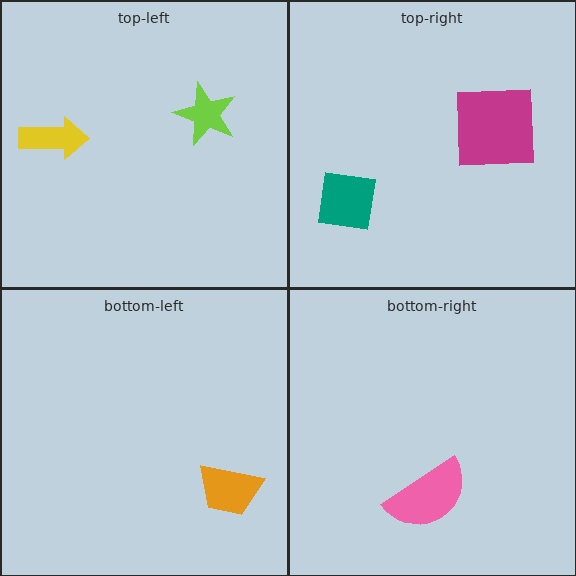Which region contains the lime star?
The top-left region.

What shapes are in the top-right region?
The teal square, the magenta square.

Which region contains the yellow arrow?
The top-left region.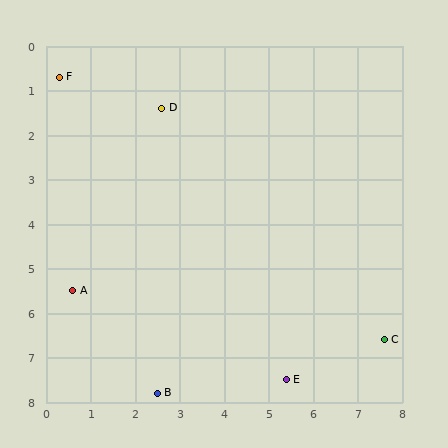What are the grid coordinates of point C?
Point C is at approximately (7.6, 6.6).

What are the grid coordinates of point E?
Point E is at approximately (5.4, 7.5).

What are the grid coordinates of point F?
Point F is at approximately (0.3, 0.7).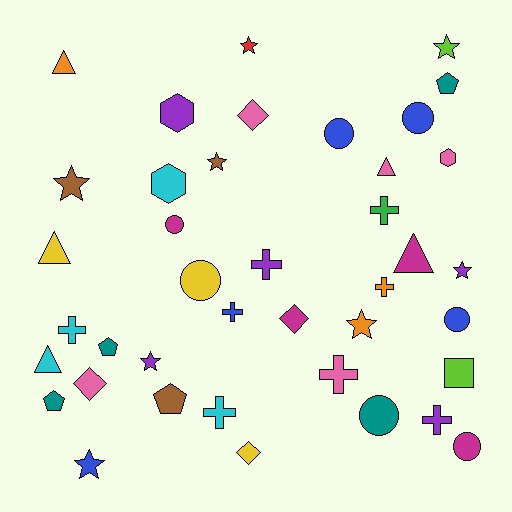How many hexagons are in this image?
There are 3 hexagons.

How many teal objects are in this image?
There are 4 teal objects.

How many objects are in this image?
There are 40 objects.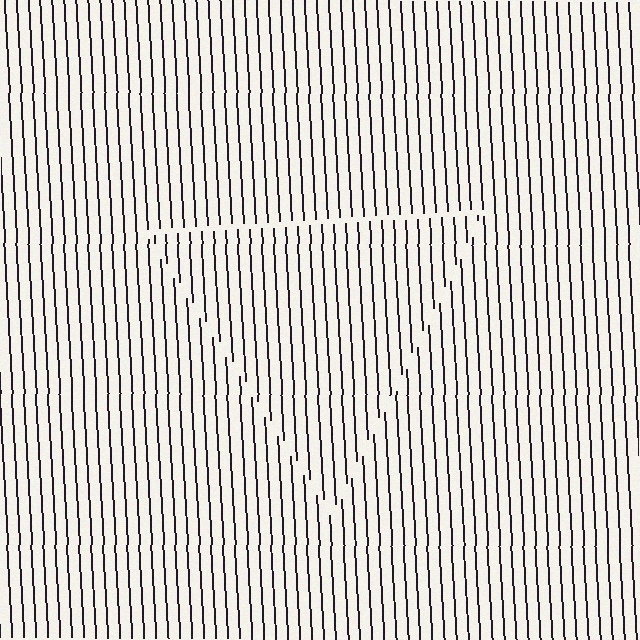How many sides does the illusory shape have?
3 sides — the line-ends trace a triangle.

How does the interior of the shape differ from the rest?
The interior of the shape contains the same grating, shifted by half a period — the contour is defined by the phase discontinuity where line-ends from the inner and outer gratings abut.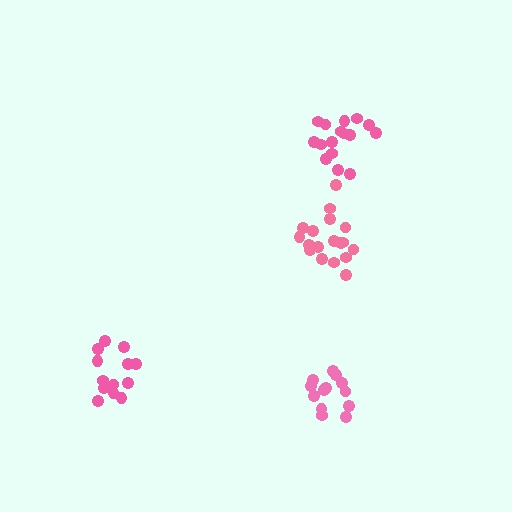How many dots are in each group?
Group 1: 13 dots, Group 2: 18 dots, Group 3: 13 dots, Group 4: 16 dots (60 total).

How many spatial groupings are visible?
There are 4 spatial groupings.